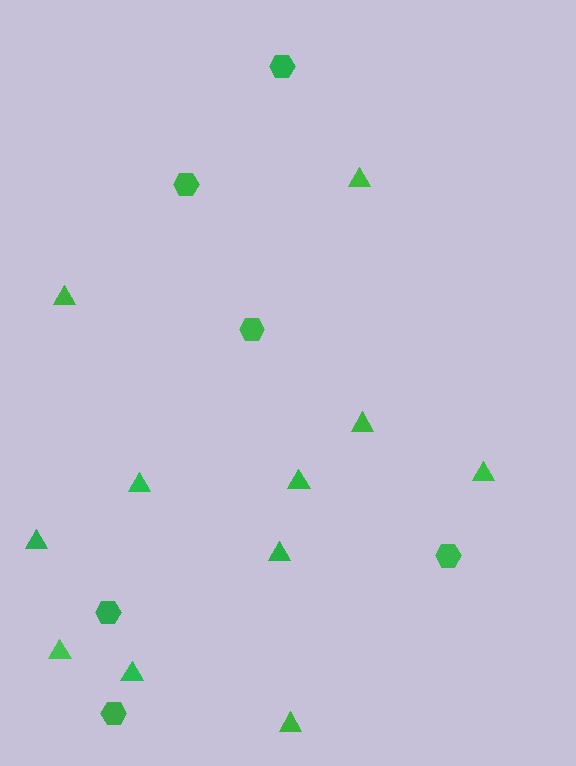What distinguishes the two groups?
There are 2 groups: one group of hexagons (6) and one group of triangles (11).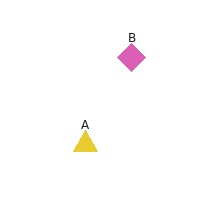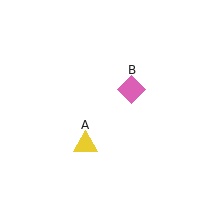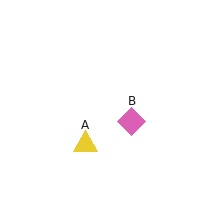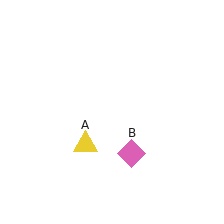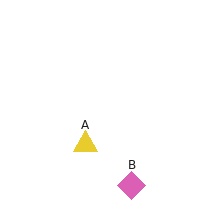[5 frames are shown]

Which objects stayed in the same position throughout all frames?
Yellow triangle (object A) remained stationary.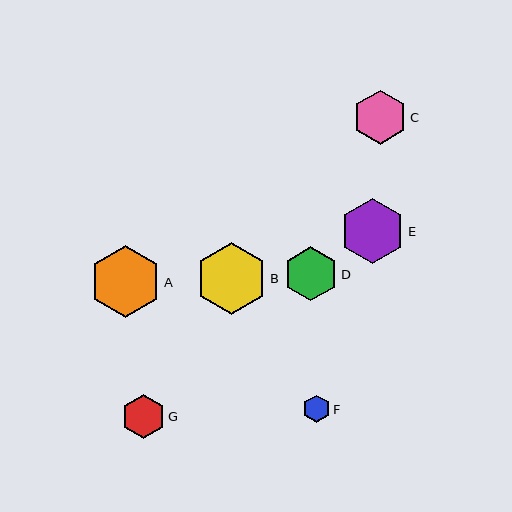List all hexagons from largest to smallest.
From largest to smallest: B, A, E, D, C, G, F.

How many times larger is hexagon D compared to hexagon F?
Hexagon D is approximately 2.0 times the size of hexagon F.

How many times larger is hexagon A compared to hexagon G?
Hexagon A is approximately 1.7 times the size of hexagon G.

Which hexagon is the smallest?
Hexagon F is the smallest with a size of approximately 27 pixels.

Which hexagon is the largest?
Hexagon B is the largest with a size of approximately 72 pixels.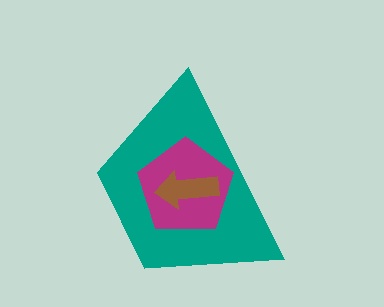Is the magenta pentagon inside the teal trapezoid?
Yes.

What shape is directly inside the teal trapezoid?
The magenta pentagon.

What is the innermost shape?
The brown arrow.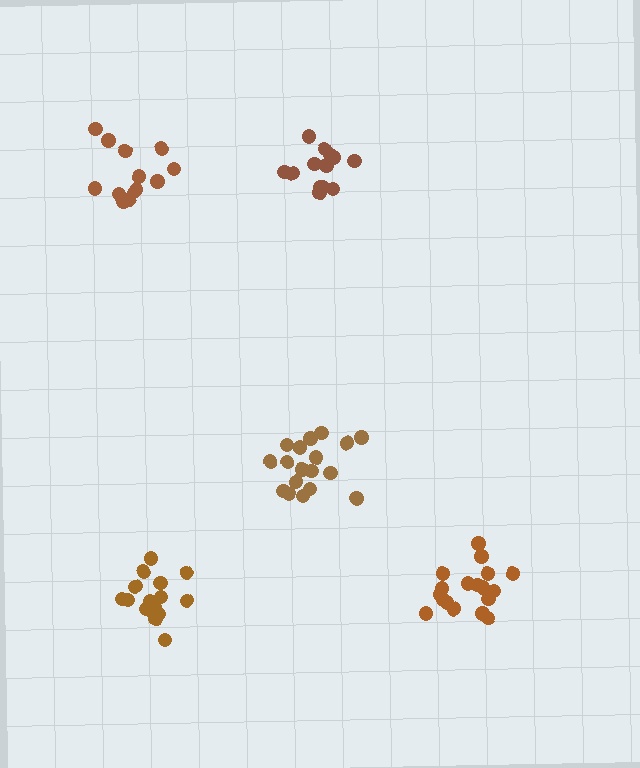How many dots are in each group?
Group 1: 19 dots, Group 2: 19 dots, Group 3: 13 dots, Group 4: 16 dots, Group 5: 13 dots (80 total).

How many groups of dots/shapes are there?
There are 5 groups.